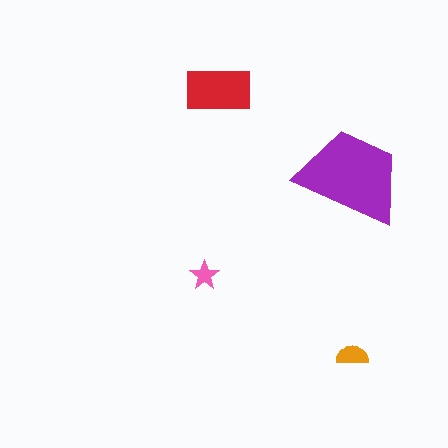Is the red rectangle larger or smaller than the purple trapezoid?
Smaller.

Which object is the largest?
The purple trapezoid.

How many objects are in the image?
There are 4 objects in the image.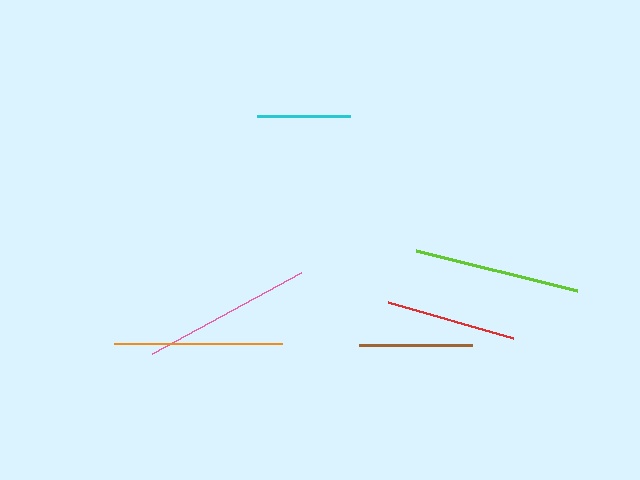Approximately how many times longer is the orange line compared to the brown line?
The orange line is approximately 1.5 times the length of the brown line.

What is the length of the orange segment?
The orange segment is approximately 168 pixels long.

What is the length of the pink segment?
The pink segment is approximately 170 pixels long.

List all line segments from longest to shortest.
From longest to shortest: pink, orange, lime, red, brown, cyan.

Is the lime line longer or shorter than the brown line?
The lime line is longer than the brown line.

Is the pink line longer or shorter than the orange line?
The pink line is longer than the orange line.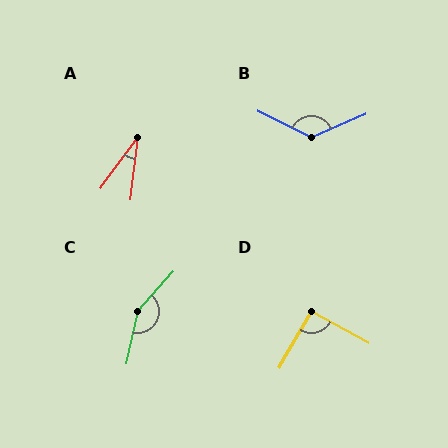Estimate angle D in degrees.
Approximately 91 degrees.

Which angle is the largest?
C, at approximately 151 degrees.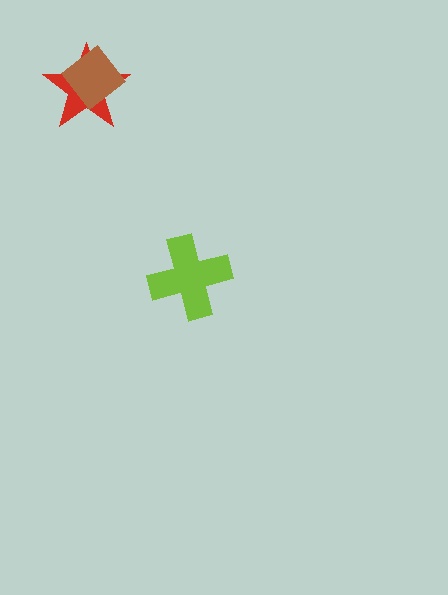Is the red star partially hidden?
Yes, it is partially covered by another shape.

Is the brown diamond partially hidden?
No, no other shape covers it.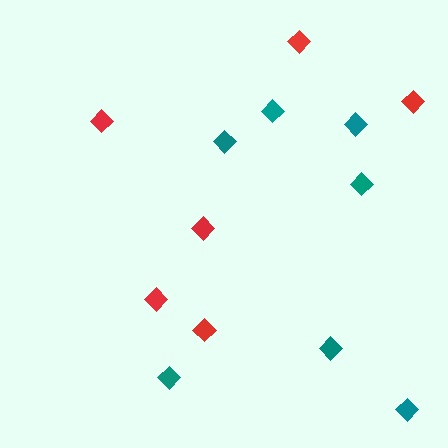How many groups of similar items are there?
There are 2 groups: one group of teal diamonds (7) and one group of red diamonds (6).